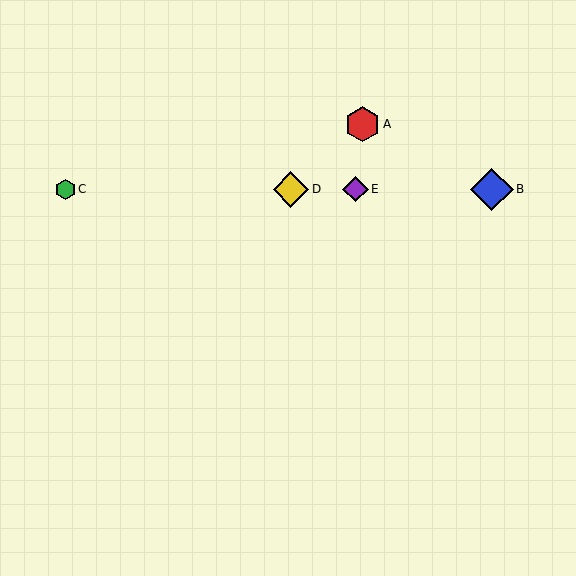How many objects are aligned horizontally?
4 objects (B, C, D, E) are aligned horizontally.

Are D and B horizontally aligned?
Yes, both are at y≈189.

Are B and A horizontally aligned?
No, B is at y≈189 and A is at y≈124.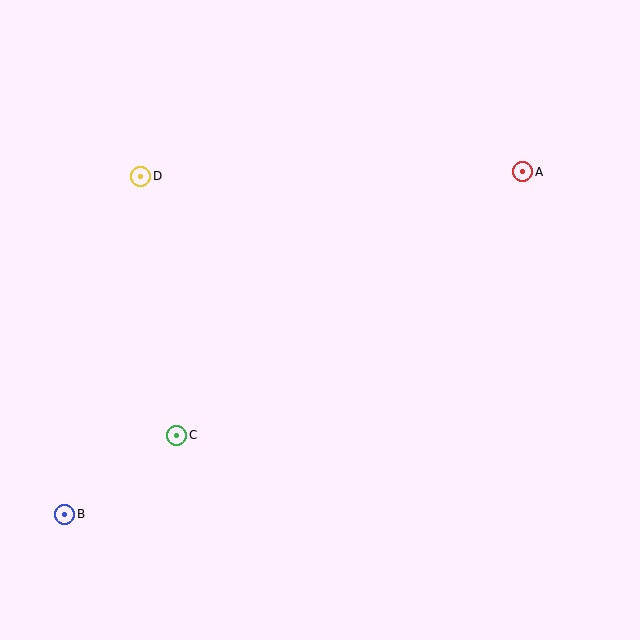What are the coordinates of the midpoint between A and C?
The midpoint between A and C is at (350, 303).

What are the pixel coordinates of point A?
Point A is at (523, 172).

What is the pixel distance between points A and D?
The distance between A and D is 382 pixels.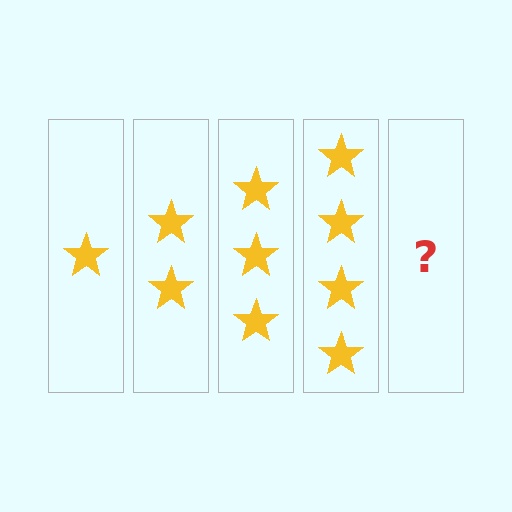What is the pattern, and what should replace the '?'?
The pattern is that each step adds one more star. The '?' should be 5 stars.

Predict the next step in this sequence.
The next step is 5 stars.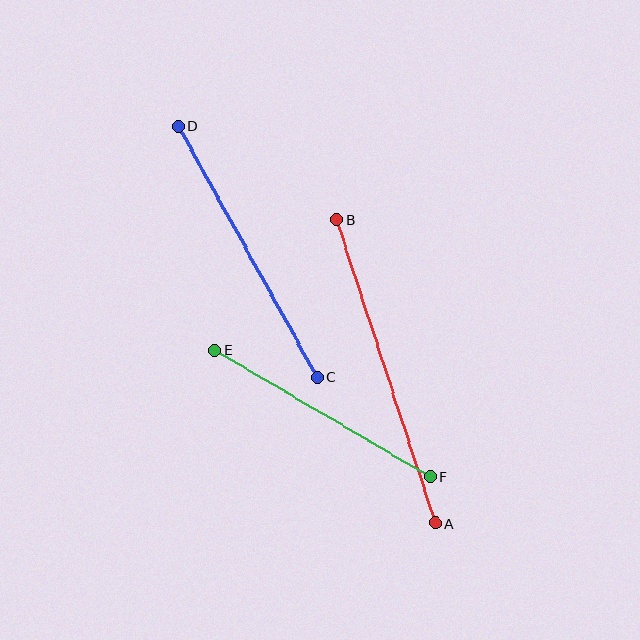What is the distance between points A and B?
The distance is approximately 319 pixels.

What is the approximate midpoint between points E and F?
The midpoint is at approximately (323, 413) pixels.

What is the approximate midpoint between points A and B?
The midpoint is at approximately (386, 371) pixels.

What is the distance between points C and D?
The distance is approximately 287 pixels.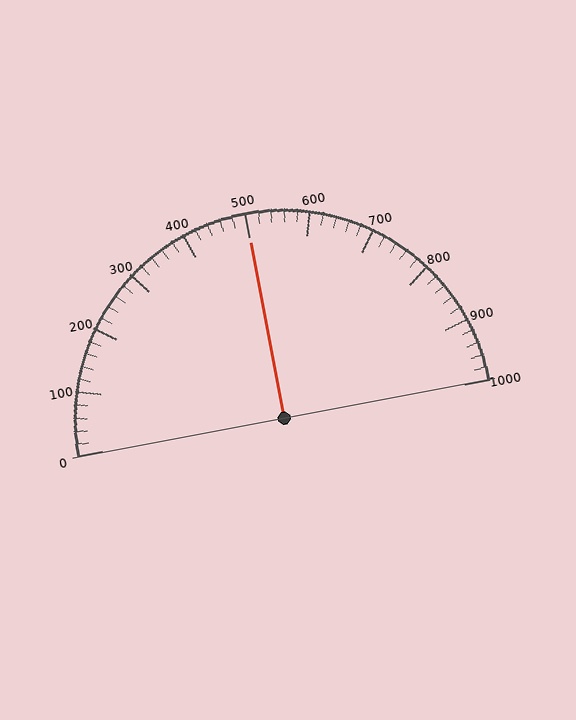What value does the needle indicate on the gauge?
The needle indicates approximately 500.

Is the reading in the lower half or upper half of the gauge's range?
The reading is in the upper half of the range (0 to 1000).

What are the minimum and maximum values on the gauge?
The gauge ranges from 0 to 1000.